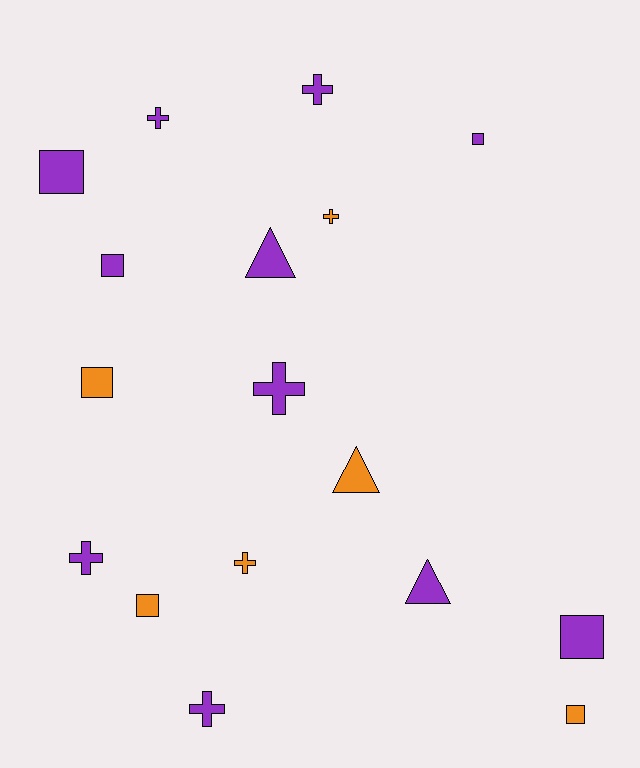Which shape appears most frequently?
Cross, with 7 objects.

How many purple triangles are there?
There are 2 purple triangles.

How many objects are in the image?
There are 17 objects.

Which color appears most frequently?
Purple, with 11 objects.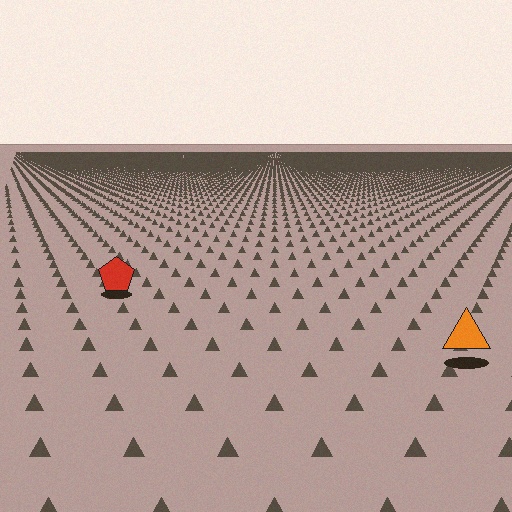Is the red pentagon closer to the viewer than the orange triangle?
No. The orange triangle is closer — you can tell from the texture gradient: the ground texture is coarser near it.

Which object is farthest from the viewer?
The red pentagon is farthest from the viewer. It appears smaller and the ground texture around it is denser.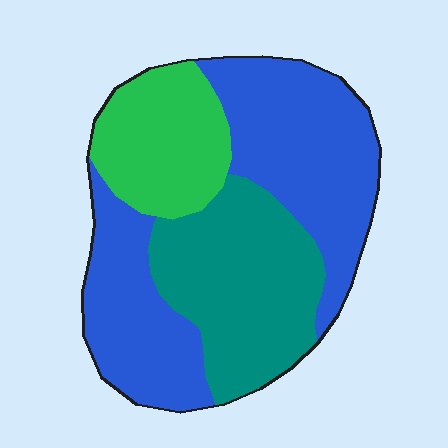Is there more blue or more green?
Blue.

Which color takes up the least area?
Green, at roughly 20%.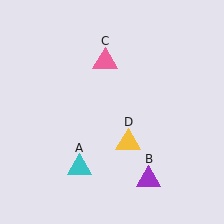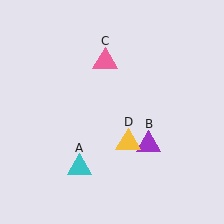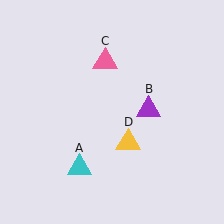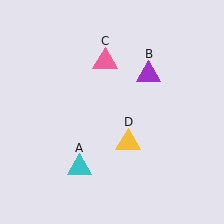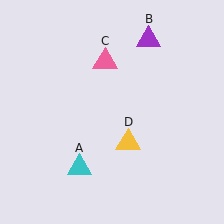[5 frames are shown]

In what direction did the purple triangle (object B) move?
The purple triangle (object B) moved up.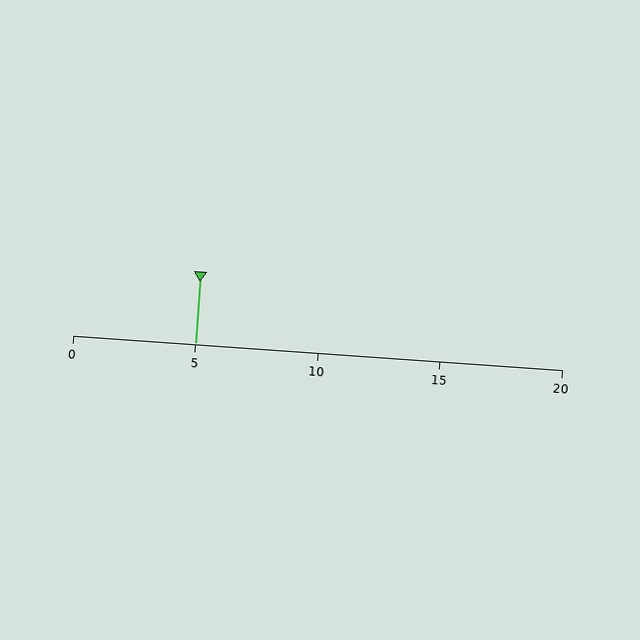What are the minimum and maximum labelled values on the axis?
The axis runs from 0 to 20.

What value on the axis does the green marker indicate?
The marker indicates approximately 5.